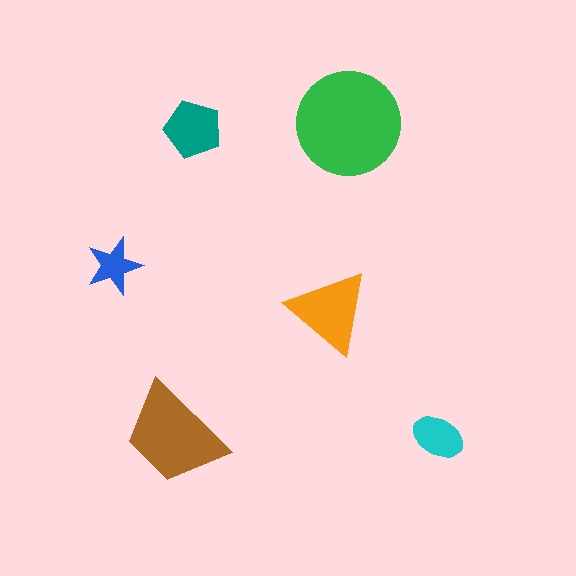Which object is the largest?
The green circle.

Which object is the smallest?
The blue star.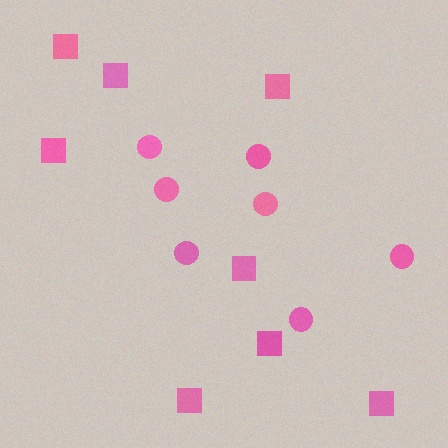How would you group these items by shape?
There are 2 groups: one group of circles (7) and one group of squares (8).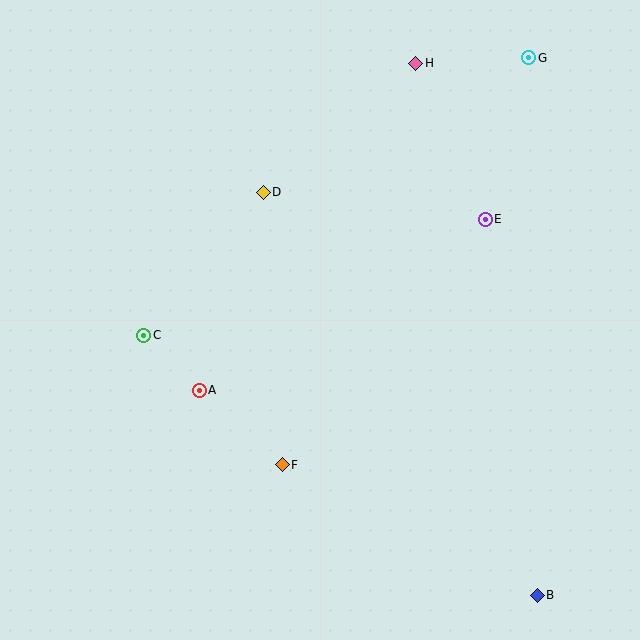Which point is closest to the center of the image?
Point D at (263, 192) is closest to the center.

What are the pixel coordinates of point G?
Point G is at (529, 58).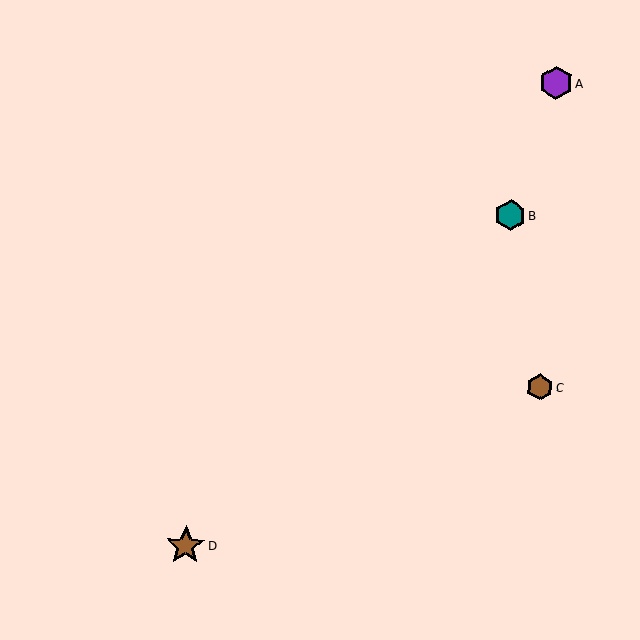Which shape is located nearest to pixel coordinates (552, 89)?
The purple hexagon (labeled A) at (556, 83) is nearest to that location.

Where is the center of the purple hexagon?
The center of the purple hexagon is at (556, 83).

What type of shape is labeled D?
Shape D is a brown star.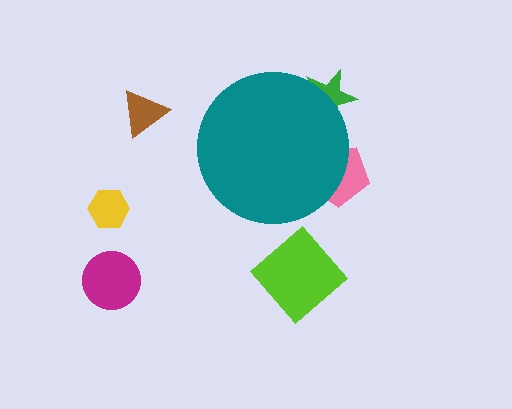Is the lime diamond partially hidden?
No, the lime diamond is fully visible.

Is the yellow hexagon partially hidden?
No, the yellow hexagon is fully visible.